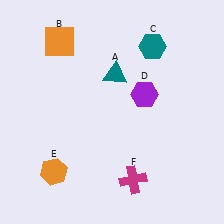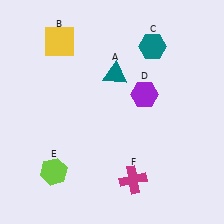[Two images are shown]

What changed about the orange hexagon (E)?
In Image 1, E is orange. In Image 2, it changed to lime.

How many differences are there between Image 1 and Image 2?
There are 2 differences between the two images.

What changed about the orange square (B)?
In Image 1, B is orange. In Image 2, it changed to yellow.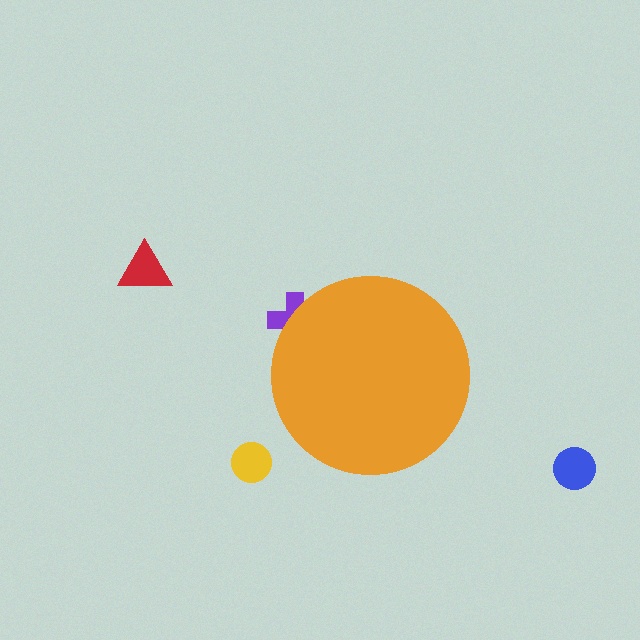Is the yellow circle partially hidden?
No, the yellow circle is fully visible.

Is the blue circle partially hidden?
No, the blue circle is fully visible.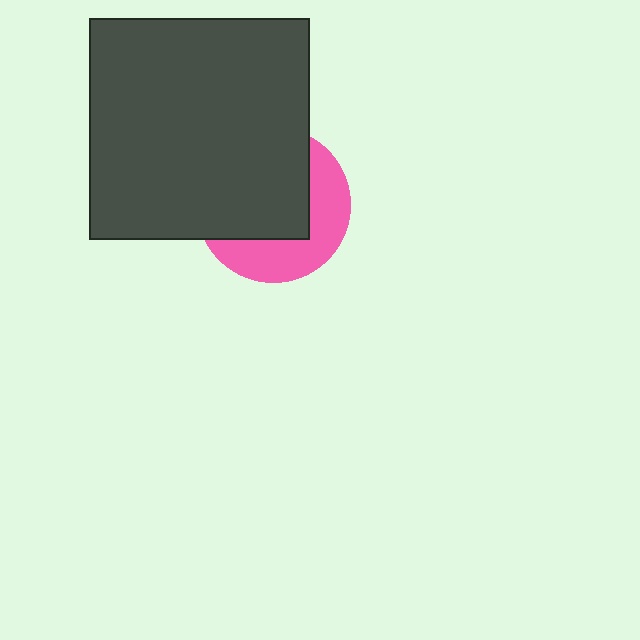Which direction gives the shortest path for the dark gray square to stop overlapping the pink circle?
Moving toward the upper-left gives the shortest separation.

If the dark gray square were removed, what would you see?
You would see the complete pink circle.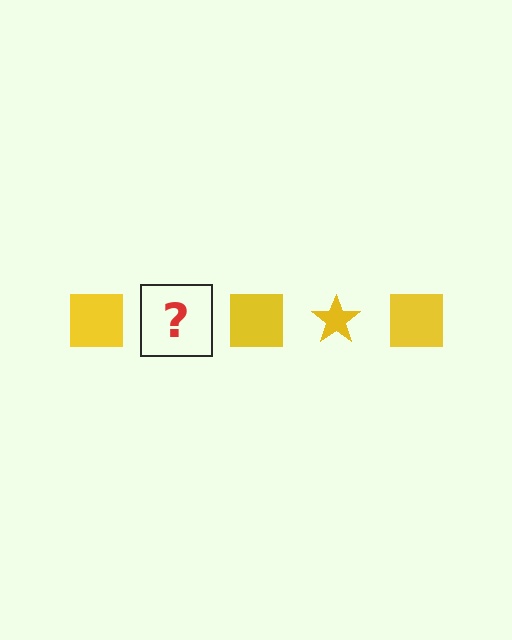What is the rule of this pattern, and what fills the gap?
The rule is that the pattern cycles through square, star shapes in yellow. The gap should be filled with a yellow star.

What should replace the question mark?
The question mark should be replaced with a yellow star.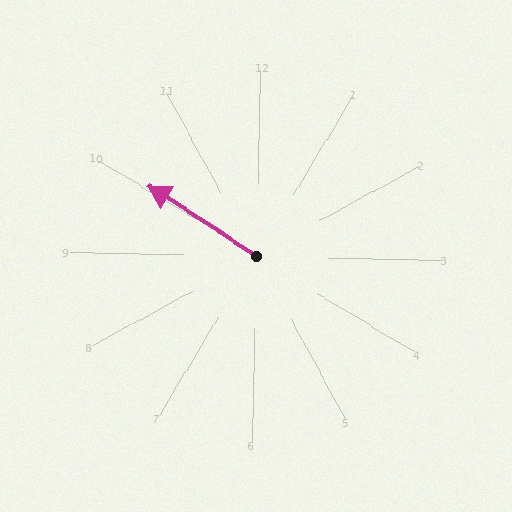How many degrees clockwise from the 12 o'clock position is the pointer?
Approximately 302 degrees.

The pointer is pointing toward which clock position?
Roughly 10 o'clock.